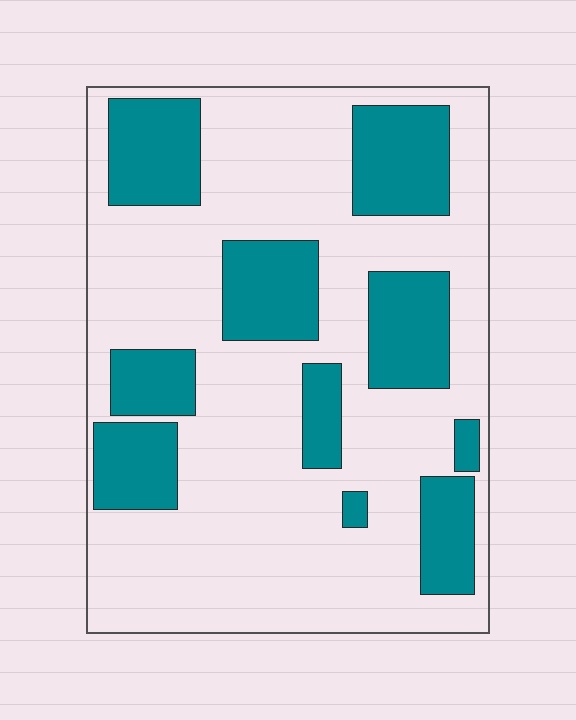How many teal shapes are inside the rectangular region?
10.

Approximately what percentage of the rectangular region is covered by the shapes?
Approximately 30%.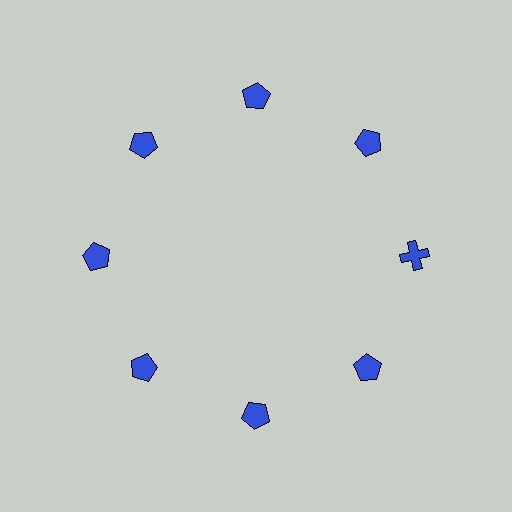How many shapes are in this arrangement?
There are 8 shapes arranged in a ring pattern.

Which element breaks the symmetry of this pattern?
The blue cross at roughly the 3 o'clock position breaks the symmetry. All other shapes are blue pentagons.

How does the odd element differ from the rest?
It has a different shape: cross instead of pentagon.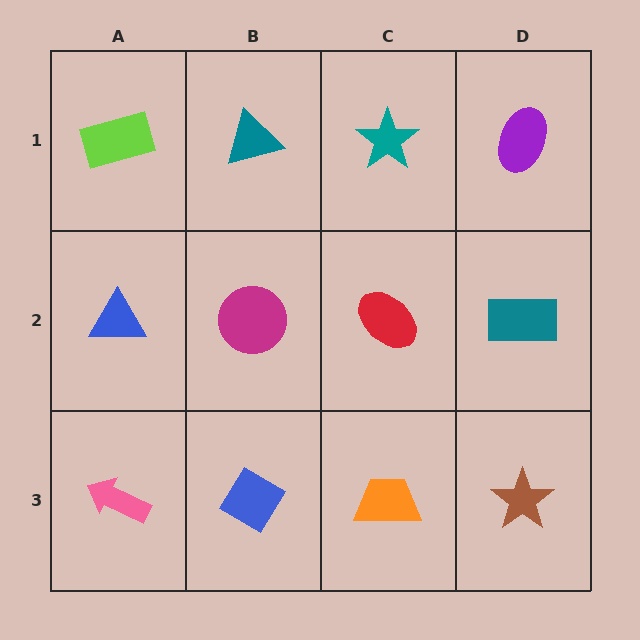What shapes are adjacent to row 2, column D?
A purple ellipse (row 1, column D), a brown star (row 3, column D), a red ellipse (row 2, column C).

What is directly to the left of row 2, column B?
A blue triangle.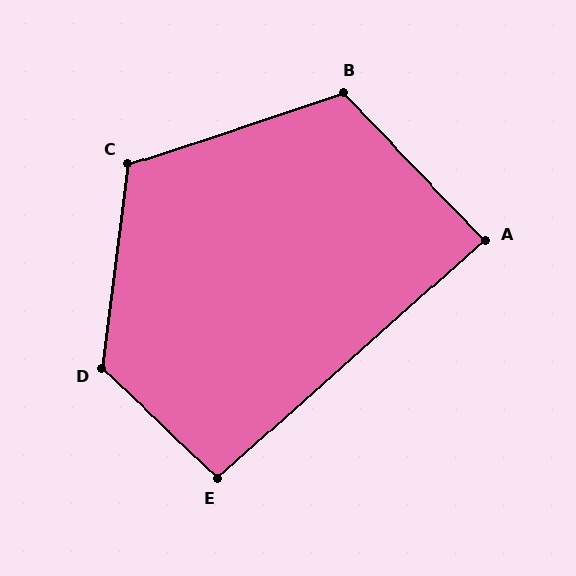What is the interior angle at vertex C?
Approximately 115 degrees (obtuse).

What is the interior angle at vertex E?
Approximately 95 degrees (approximately right).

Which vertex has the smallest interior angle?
A, at approximately 88 degrees.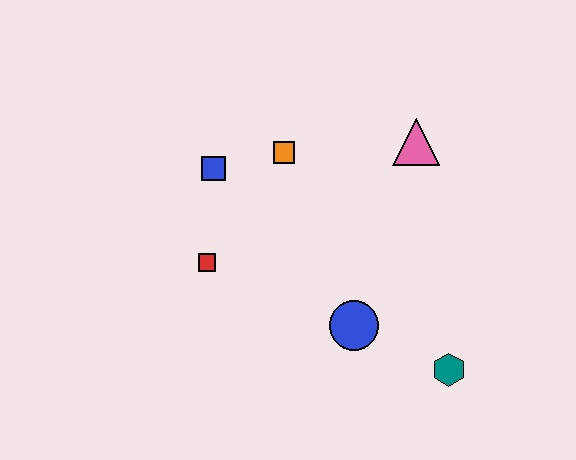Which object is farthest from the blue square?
The teal hexagon is farthest from the blue square.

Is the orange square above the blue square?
Yes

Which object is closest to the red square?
The blue square is closest to the red square.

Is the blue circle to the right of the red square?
Yes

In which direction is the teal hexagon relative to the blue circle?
The teal hexagon is to the right of the blue circle.